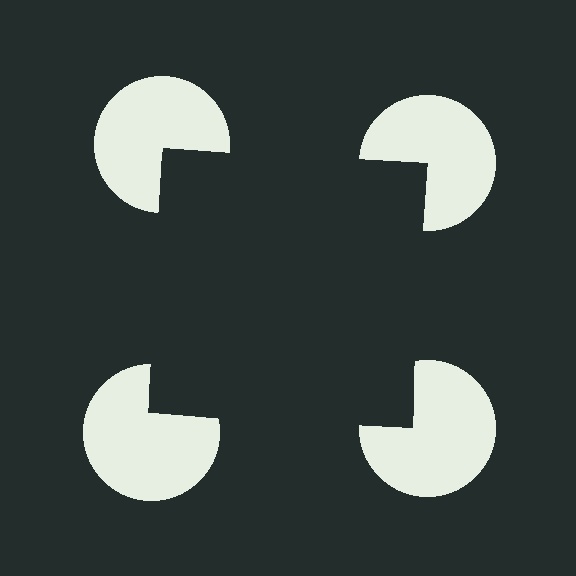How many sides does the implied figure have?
4 sides.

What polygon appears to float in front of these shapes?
An illusory square — its edges are inferred from the aligned wedge cuts in the pac-man discs, not physically drawn.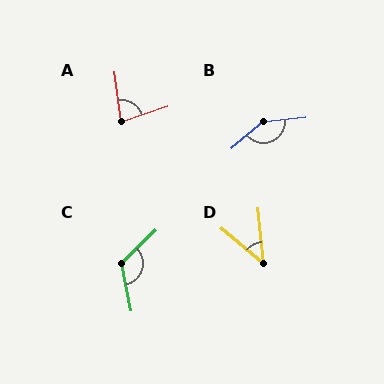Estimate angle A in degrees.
Approximately 78 degrees.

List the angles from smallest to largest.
D (45°), A (78°), C (123°), B (146°).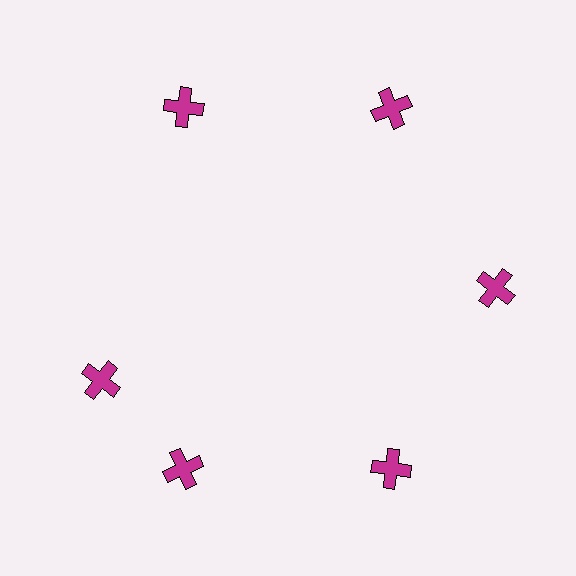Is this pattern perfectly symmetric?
No. The 6 magenta crosses are arranged in a ring, but one element near the 9 o'clock position is rotated out of alignment along the ring, breaking the 6-fold rotational symmetry.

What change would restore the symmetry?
The symmetry would be restored by rotating it back into even spacing with its neighbors so that all 6 crosses sit at equal angles and equal distance from the center.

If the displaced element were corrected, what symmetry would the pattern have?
It would have 6-fold rotational symmetry — the pattern would map onto itself every 60 degrees.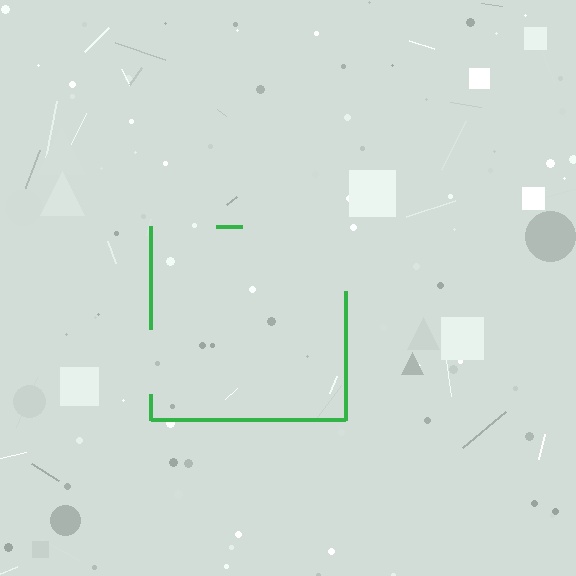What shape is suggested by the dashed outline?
The dashed outline suggests a square.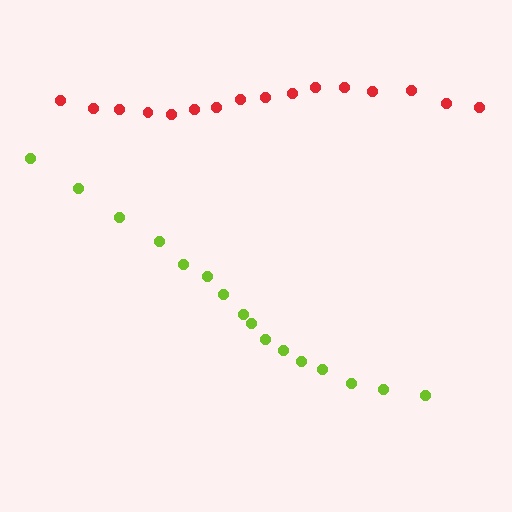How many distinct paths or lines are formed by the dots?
There are 2 distinct paths.